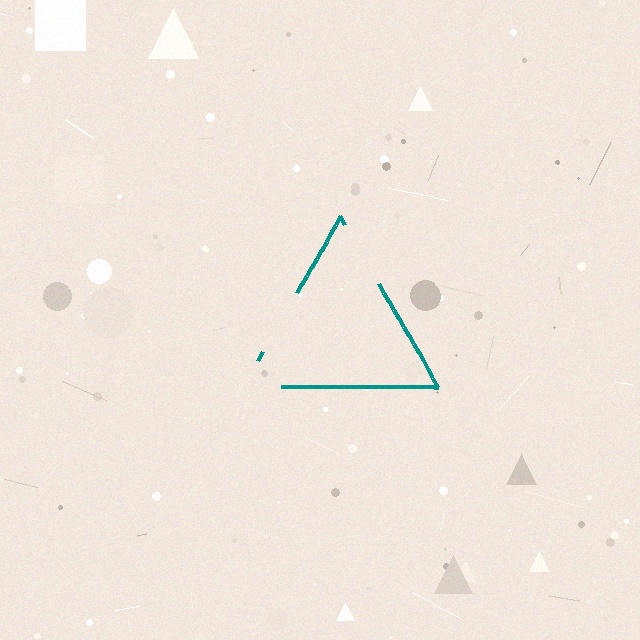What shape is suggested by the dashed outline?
The dashed outline suggests a triangle.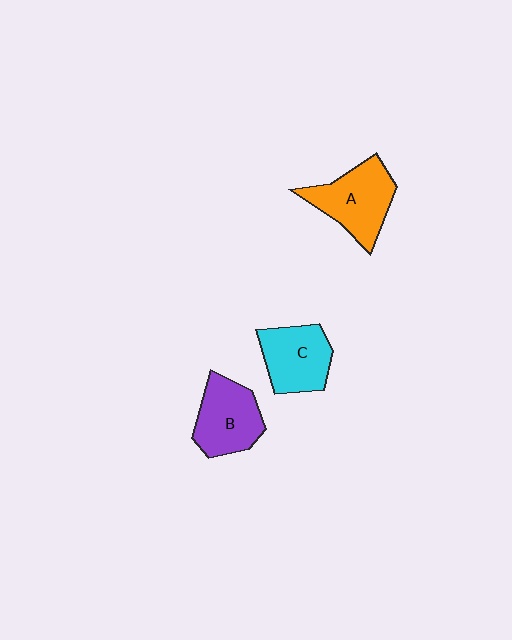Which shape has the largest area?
Shape A (orange).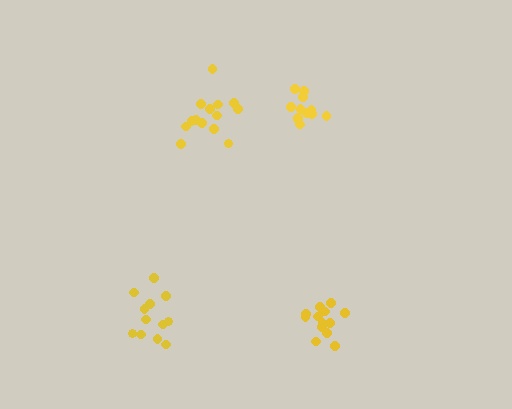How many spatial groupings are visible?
There are 4 spatial groupings.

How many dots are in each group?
Group 1: 12 dots, Group 2: 14 dots, Group 3: 12 dots, Group 4: 13 dots (51 total).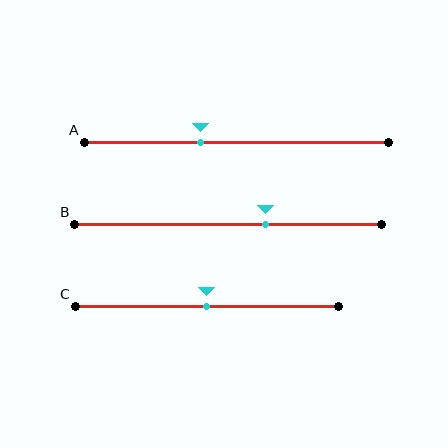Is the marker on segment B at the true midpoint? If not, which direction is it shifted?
No, the marker on segment B is shifted to the right by about 12% of the segment length.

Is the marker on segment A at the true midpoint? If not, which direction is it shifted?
No, the marker on segment A is shifted to the left by about 12% of the segment length.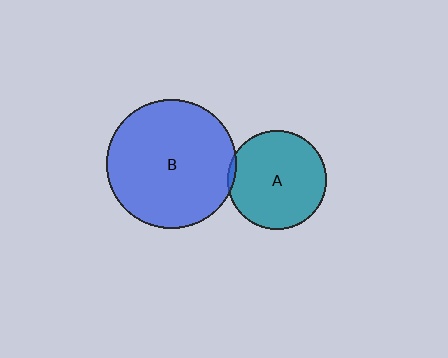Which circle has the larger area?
Circle B (blue).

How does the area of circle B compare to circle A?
Approximately 1.7 times.